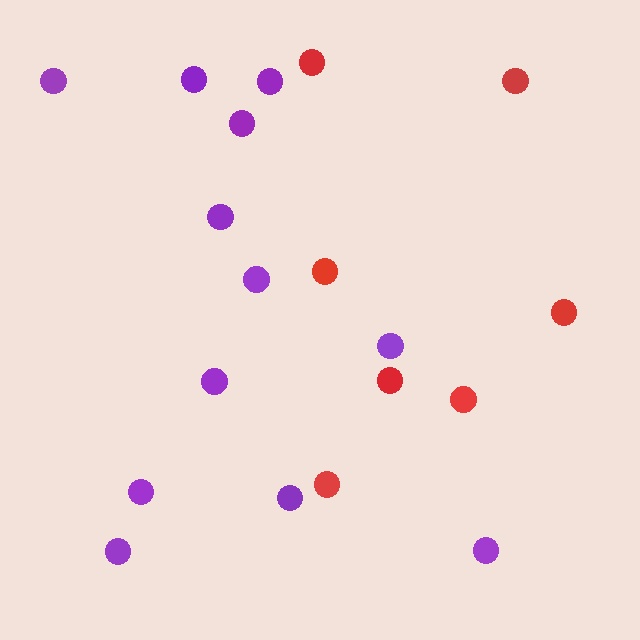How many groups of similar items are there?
There are 2 groups: one group of red circles (7) and one group of purple circles (12).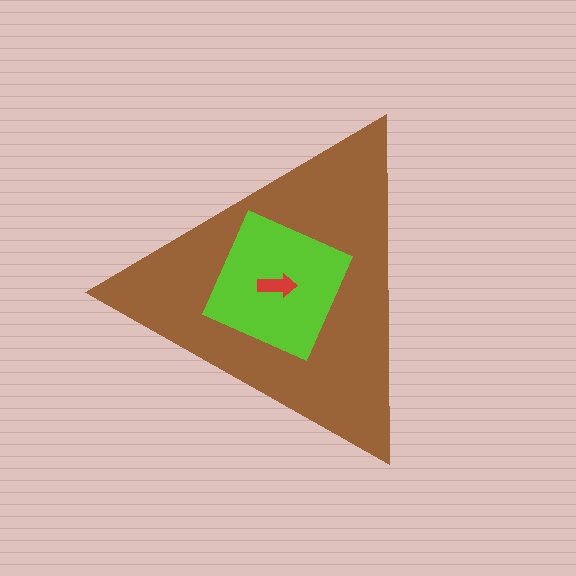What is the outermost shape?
The brown triangle.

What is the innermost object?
The red arrow.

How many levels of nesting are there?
3.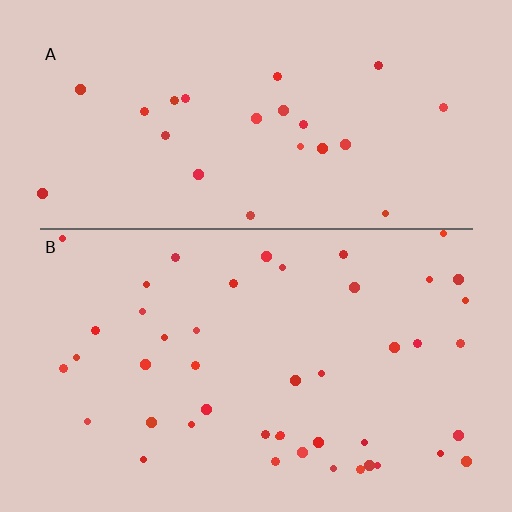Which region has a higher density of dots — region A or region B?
B (the bottom).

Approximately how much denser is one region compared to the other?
Approximately 1.9× — region B over region A.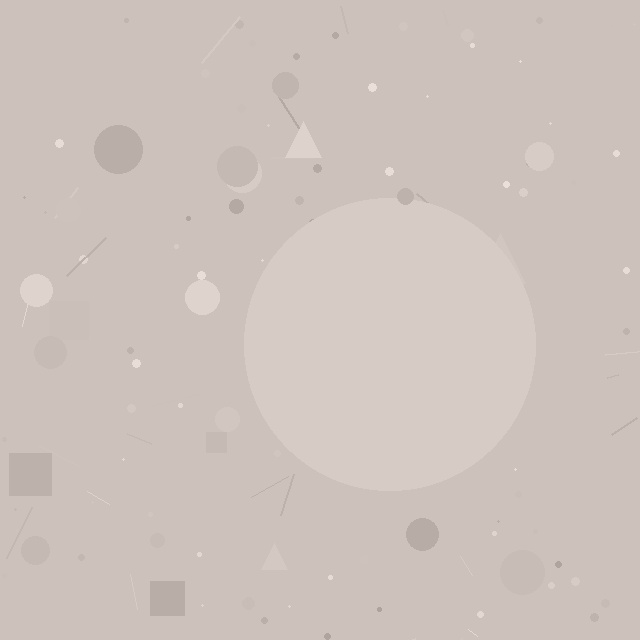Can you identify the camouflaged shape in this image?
The camouflaged shape is a circle.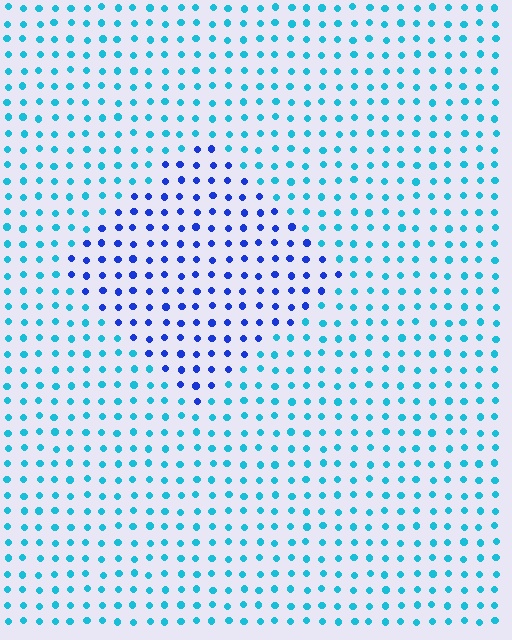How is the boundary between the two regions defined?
The boundary is defined purely by a slight shift in hue (about 43 degrees). Spacing, size, and orientation are identical on both sides.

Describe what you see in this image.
The image is filled with small cyan elements in a uniform arrangement. A diamond-shaped region is visible where the elements are tinted to a slightly different hue, forming a subtle color boundary.